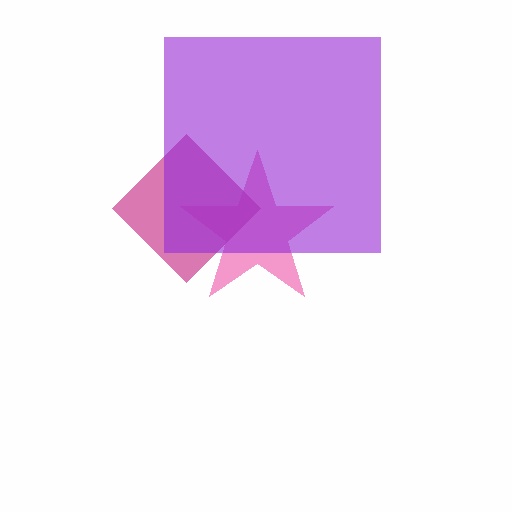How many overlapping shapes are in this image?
There are 3 overlapping shapes in the image.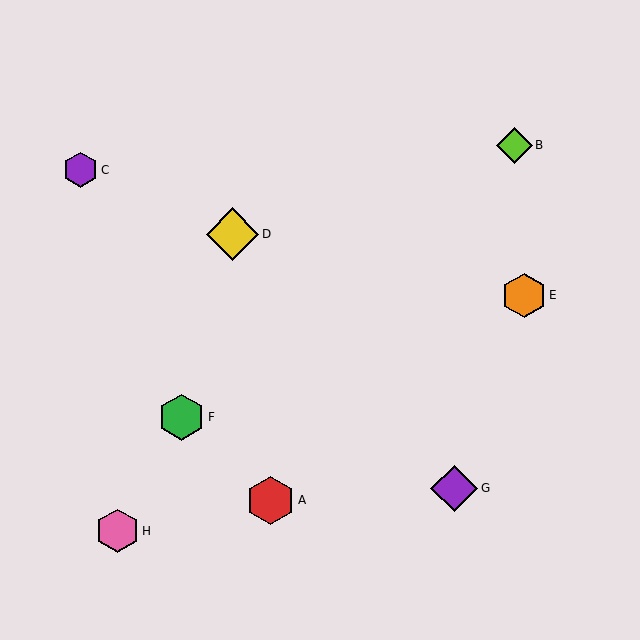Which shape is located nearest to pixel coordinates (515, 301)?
The orange hexagon (labeled E) at (524, 295) is nearest to that location.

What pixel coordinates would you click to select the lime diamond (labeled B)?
Click at (514, 145) to select the lime diamond B.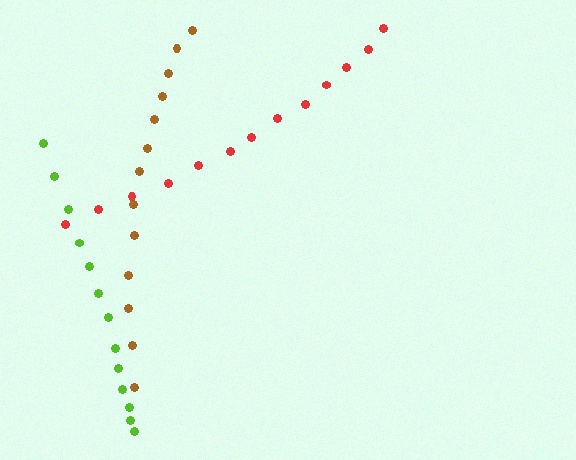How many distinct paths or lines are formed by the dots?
There are 3 distinct paths.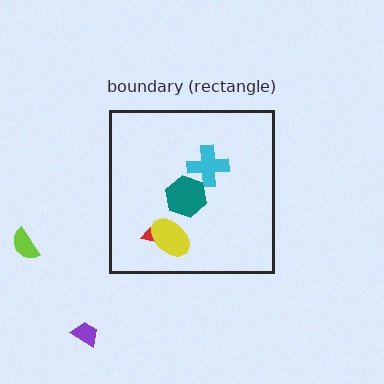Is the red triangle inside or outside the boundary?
Inside.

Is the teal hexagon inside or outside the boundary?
Inside.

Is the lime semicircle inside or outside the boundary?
Outside.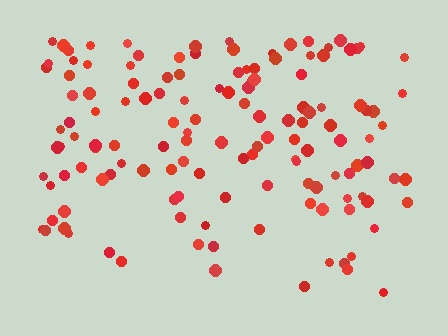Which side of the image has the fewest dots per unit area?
The bottom.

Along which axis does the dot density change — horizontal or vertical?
Vertical.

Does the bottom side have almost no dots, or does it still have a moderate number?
Still a moderate number, just noticeably fewer than the top.